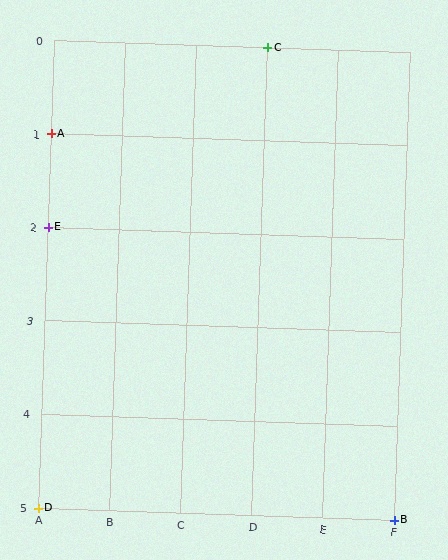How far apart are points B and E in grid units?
Points B and E are 5 columns and 3 rows apart (about 5.8 grid units diagonally).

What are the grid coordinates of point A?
Point A is at grid coordinates (A, 1).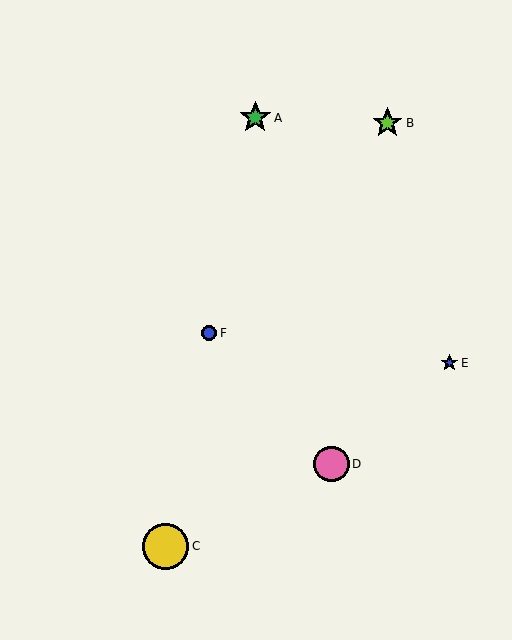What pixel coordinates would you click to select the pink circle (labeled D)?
Click at (331, 464) to select the pink circle D.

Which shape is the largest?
The yellow circle (labeled C) is the largest.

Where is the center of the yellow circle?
The center of the yellow circle is at (165, 546).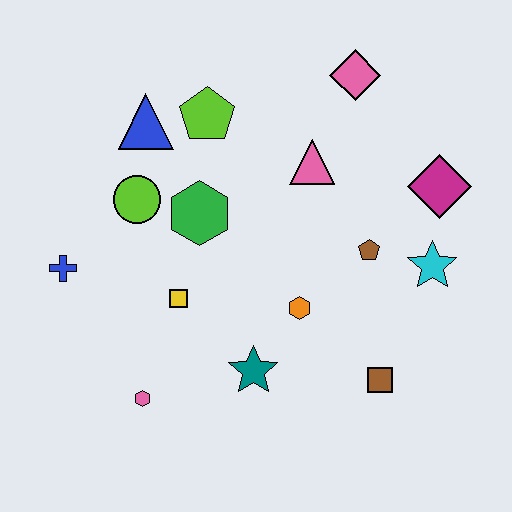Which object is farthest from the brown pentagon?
The blue cross is farthest from the brown pentagon.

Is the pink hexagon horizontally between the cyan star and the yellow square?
No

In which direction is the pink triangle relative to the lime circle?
The pink triangle is to the right of the lime circle.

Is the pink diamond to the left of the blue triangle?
No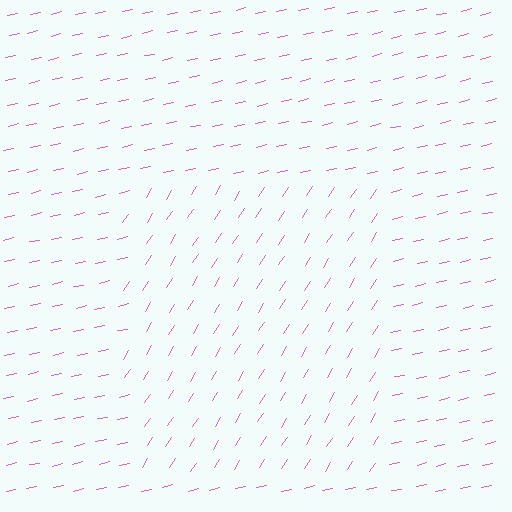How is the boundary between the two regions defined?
The boundary is defined purely by a change in line orientation (approximately 45 degrees difference). All lines are the same color and thickness.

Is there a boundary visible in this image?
Yes, there is a texture boundary formed by a change in line orientation.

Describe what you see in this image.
The image is filled with small pink line segments. A rectangle region in the image has lines oriented differently from the surrounding lines, creating a visible texture boundary.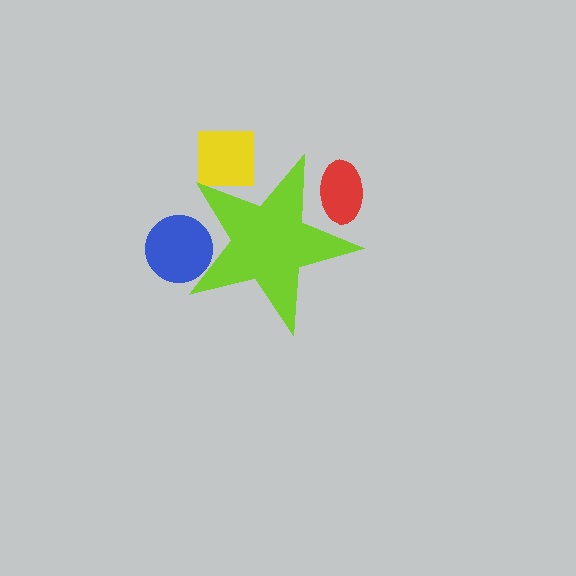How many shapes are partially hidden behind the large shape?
3 shapes are partially hidden.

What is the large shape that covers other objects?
A lime star.